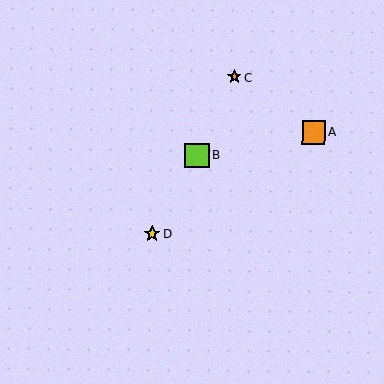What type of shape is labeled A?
Shape A is an orange square.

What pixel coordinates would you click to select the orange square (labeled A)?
Click at (313, 133) to select the orange square A.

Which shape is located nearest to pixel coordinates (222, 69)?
The orange star (labeled C) at (234, 77) is nearest to that location.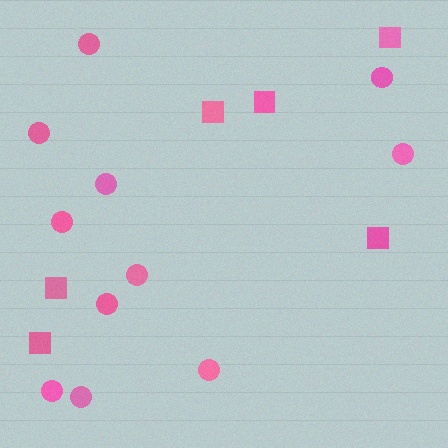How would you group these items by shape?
There are 2 groups: one group of circles (11) and one group of squares (6).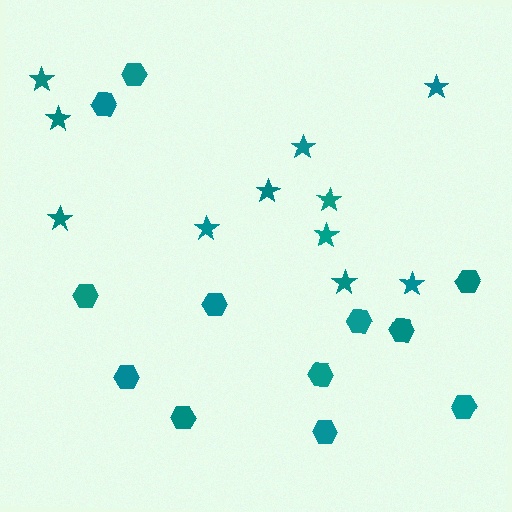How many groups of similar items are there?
There are 2 groups: one group of hexagons (12) and one group of stars (11).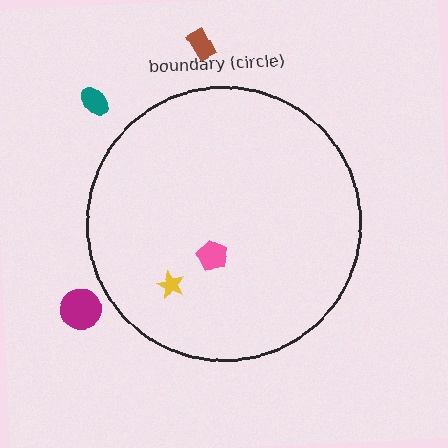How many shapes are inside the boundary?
2 inside, 3 outside.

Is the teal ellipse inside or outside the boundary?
Outside.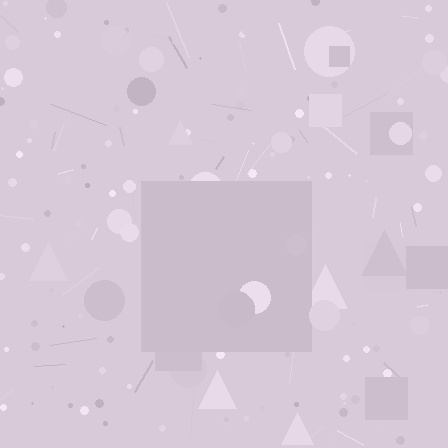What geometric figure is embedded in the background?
A square is embedded in the background.